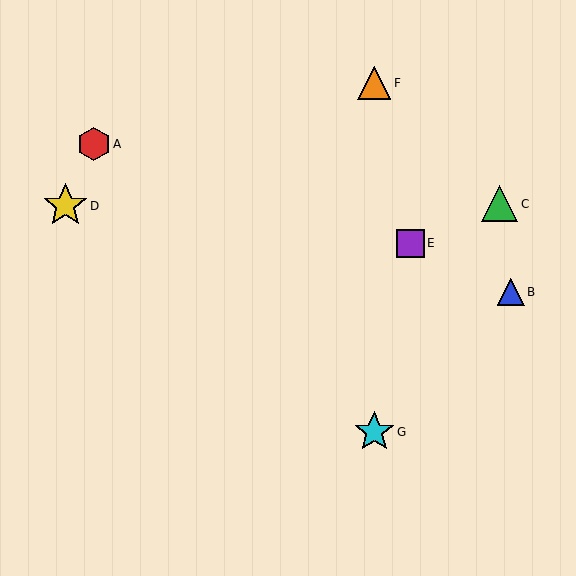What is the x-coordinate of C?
Object C is at x≈500.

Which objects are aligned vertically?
Objects F, G are aligned vertically.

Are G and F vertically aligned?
Yes, both are at x≈374.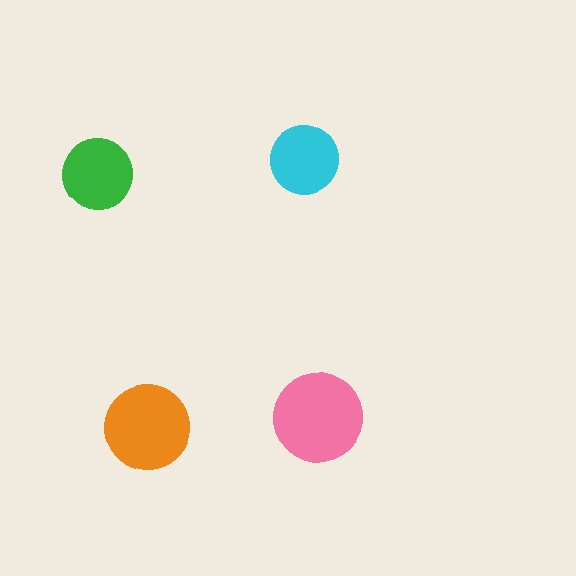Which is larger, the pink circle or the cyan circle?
The pink one.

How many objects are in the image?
There are 4 objects in the image.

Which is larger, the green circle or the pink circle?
The pink one.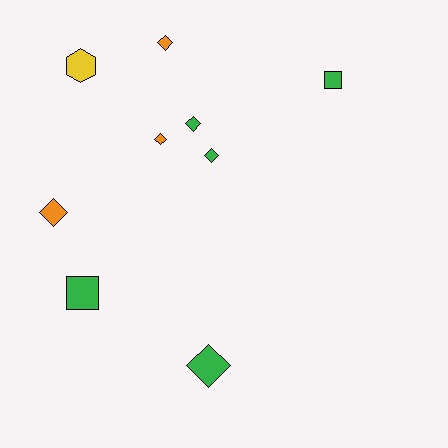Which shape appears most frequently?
Diamond, with 6 objects.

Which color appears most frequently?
Green, with 5 objects.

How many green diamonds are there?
There are 3 green diamonds.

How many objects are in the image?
There are 9 objects.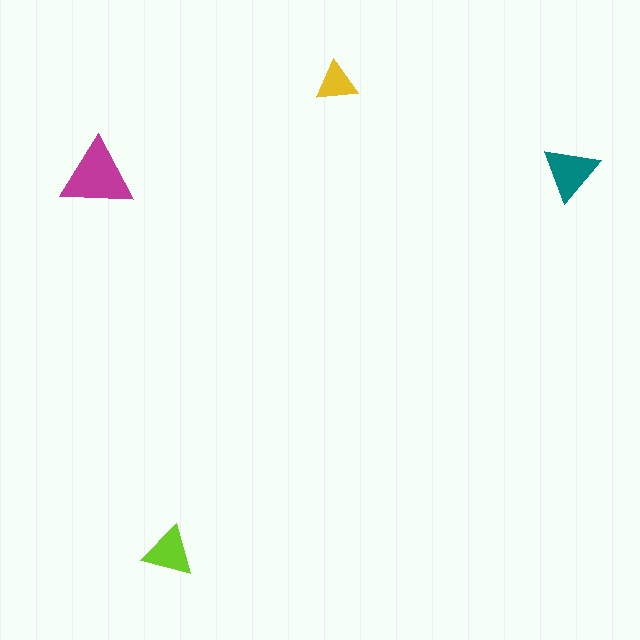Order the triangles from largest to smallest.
the magenta one, the teal one, the lime one, the yellow one.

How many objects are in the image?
There are 4 objects in the image.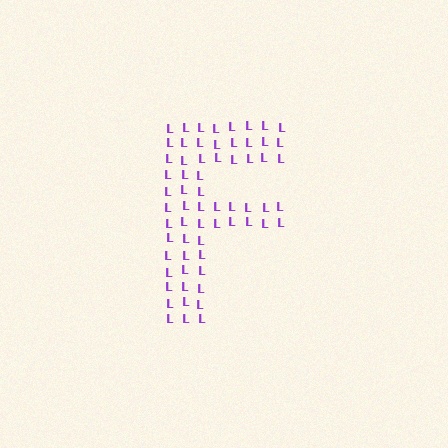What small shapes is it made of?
It is made of small letter L's.